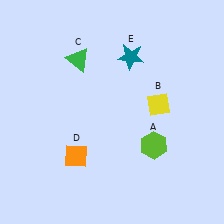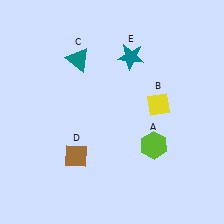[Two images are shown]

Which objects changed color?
C changed from green to teal. D changed from orange to brown.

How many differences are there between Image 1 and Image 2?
There are 2 differences between the two images.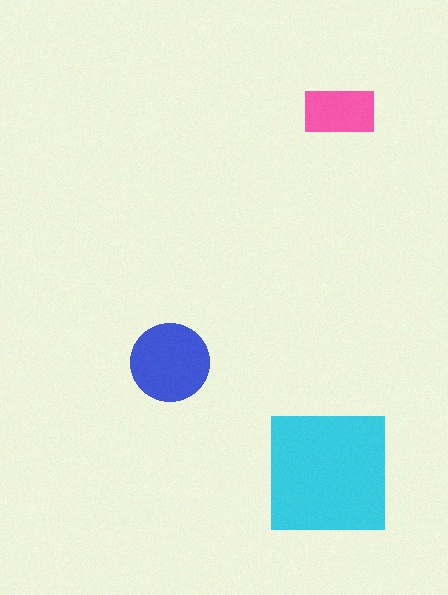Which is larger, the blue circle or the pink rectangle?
The blue circle.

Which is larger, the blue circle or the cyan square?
The cyan square.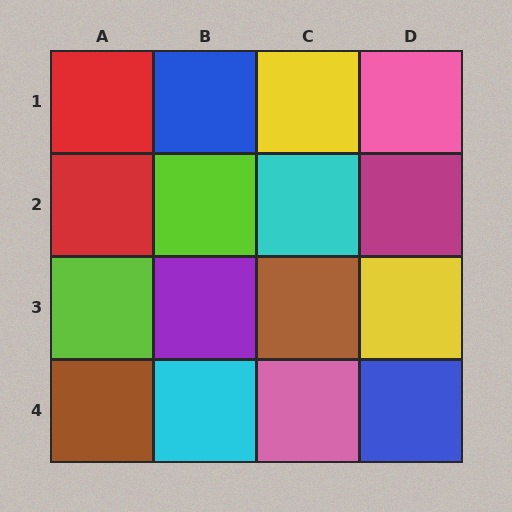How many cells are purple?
1 cell is purple.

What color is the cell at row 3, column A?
Lime.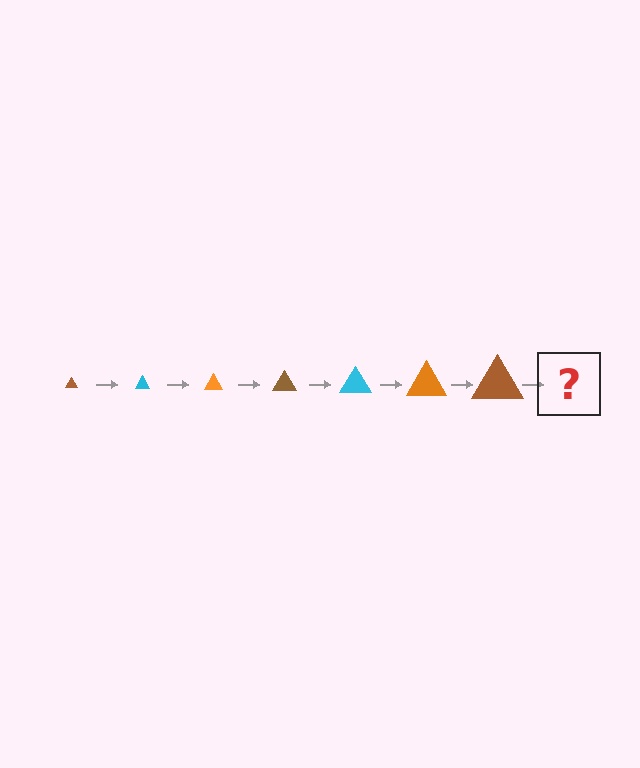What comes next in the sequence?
The next element should be a cyan triangle, larger than the previous one.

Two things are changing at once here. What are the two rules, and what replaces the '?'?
The two rules are that the triangle grows larger each step and the color cycles through brown, cyan, and orange. The '?' should be a cyan triangle, larger than the previous one.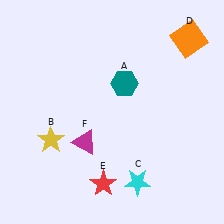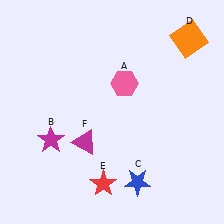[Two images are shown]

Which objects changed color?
A changed from teal to pink. B changed from yellow to magenta. C changed from cyan to blue.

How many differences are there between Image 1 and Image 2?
There are 3 differences between the two images.